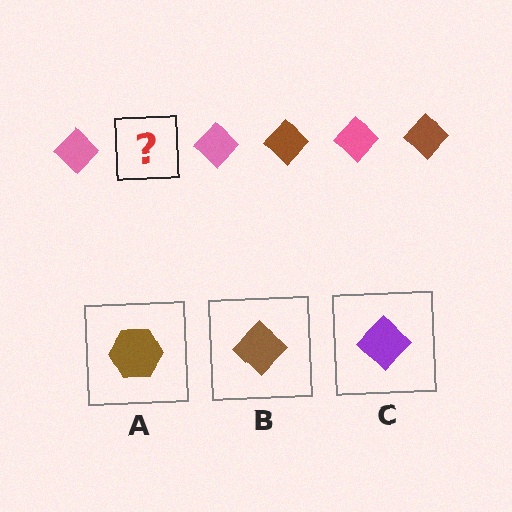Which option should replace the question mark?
Option B.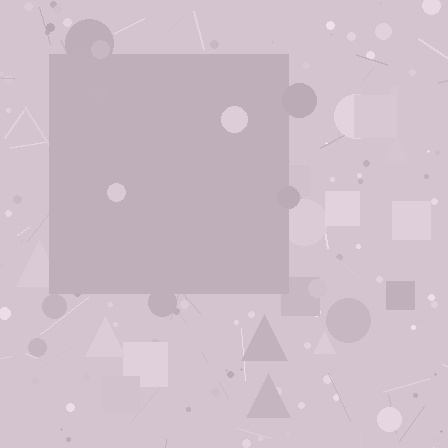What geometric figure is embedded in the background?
A square is embedded in the background.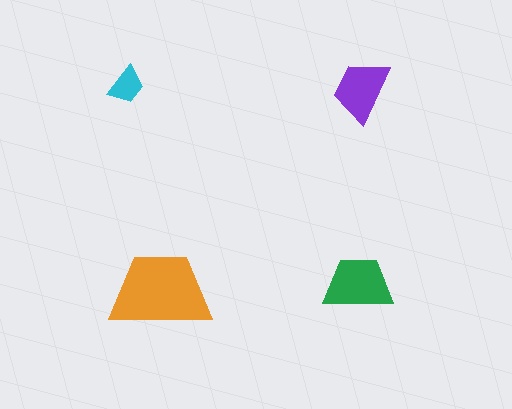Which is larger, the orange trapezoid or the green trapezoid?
The orange one.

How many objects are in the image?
There are 4 objects in the image.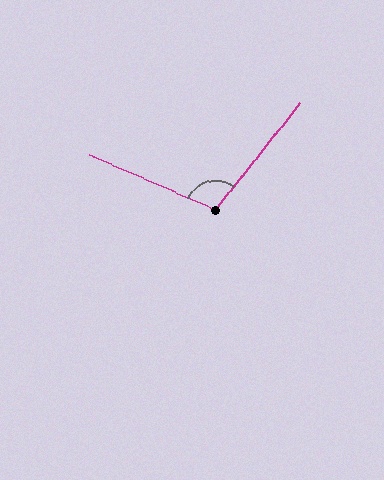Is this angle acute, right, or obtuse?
It is obtuse.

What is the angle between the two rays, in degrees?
Approximately 105 degrees.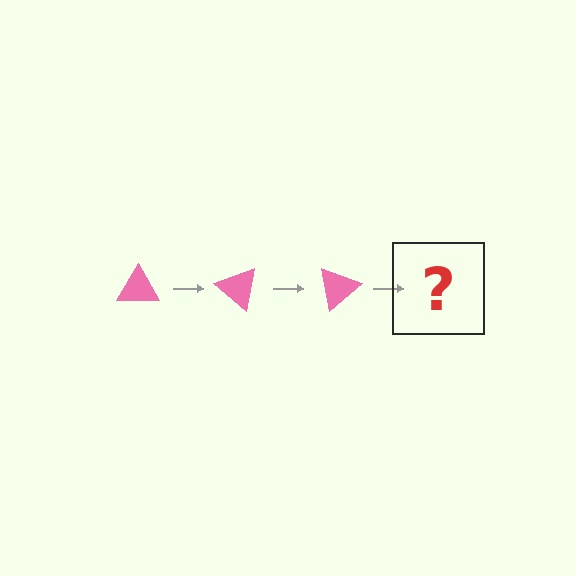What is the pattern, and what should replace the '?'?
The pattern is that the triangle rotates 40 degrees each step. The '?' should be a pink triangle rotated 120 degrees.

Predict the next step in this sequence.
The next step is a pink triangle rotated 120 degrees.